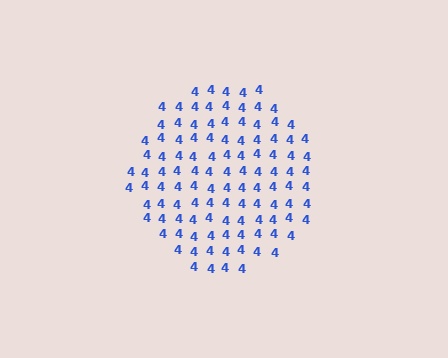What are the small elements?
The small elements are digit 4's.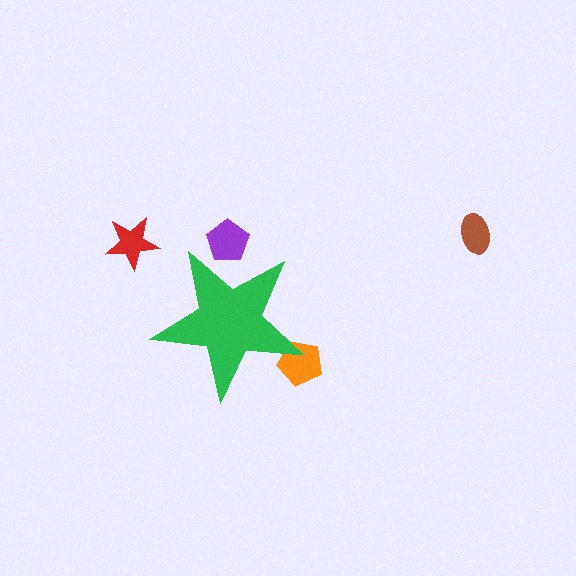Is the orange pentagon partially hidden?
Yes, the orange pentagon is partially hidden behind the green star.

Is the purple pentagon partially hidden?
Yes, the purple pentagon is partially hidden behind the green star.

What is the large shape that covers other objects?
A green star.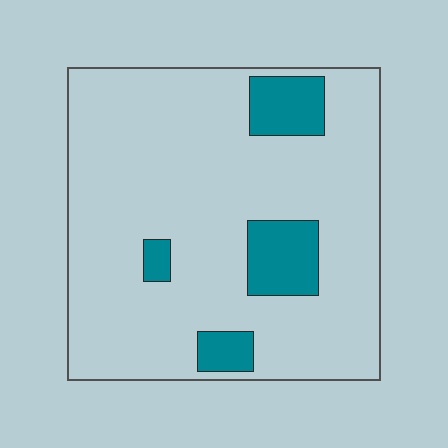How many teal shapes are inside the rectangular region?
4.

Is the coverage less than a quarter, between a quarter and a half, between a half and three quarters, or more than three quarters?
Less than a quarter.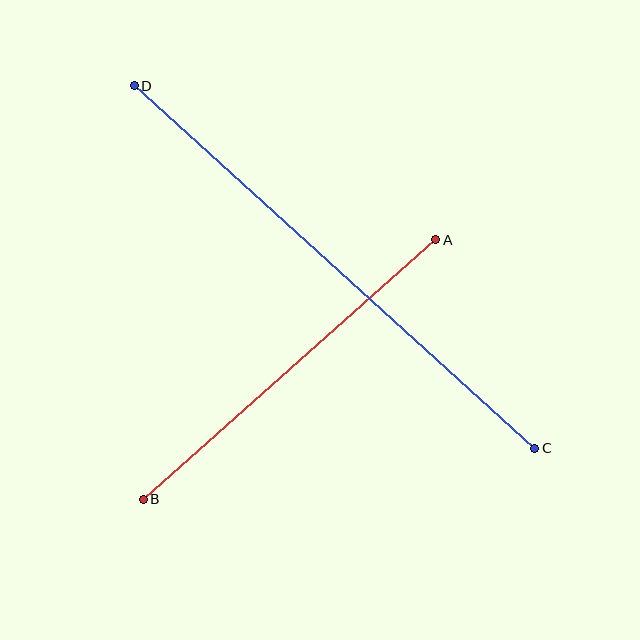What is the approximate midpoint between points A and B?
The midpoint is at approximately (289, 369) pixels.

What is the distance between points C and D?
The distance is approximately 540 pixels.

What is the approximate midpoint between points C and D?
The midpoint is at approximately (335, 267) pixels.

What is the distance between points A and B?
The distance is approximately 391 pixels.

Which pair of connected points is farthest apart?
Points C and D are farthest apart.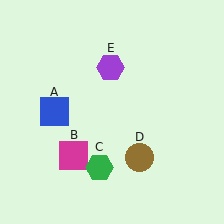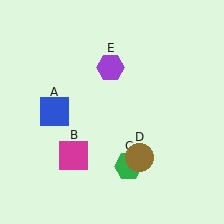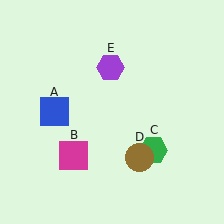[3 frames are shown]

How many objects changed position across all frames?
1 object changed position: green hexagon (object C).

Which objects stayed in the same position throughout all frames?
Blue square (object A) and magenta square (object B) and brown circle (object D) and purple hexagon (object E) remained stationary.